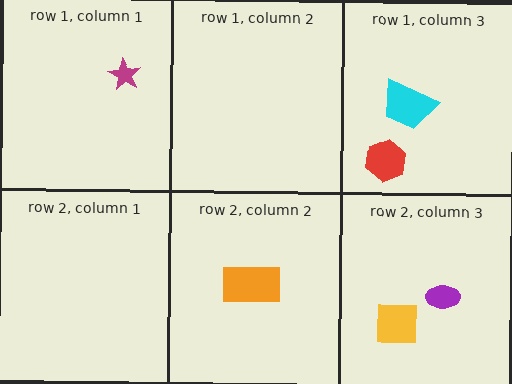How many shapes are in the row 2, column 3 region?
2.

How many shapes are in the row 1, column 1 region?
1.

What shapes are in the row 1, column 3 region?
The red hexagon, the cyan trapezoid.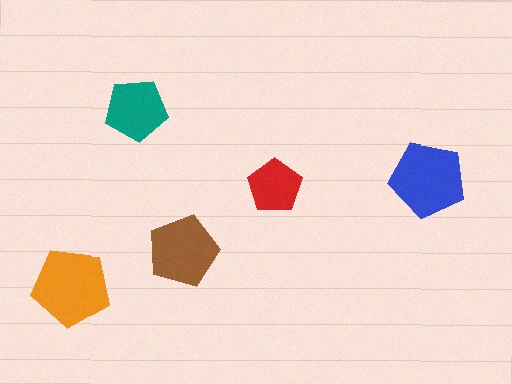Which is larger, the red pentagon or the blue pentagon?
The blue one.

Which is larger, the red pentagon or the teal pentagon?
The teal one.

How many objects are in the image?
There are 5 objects in the image.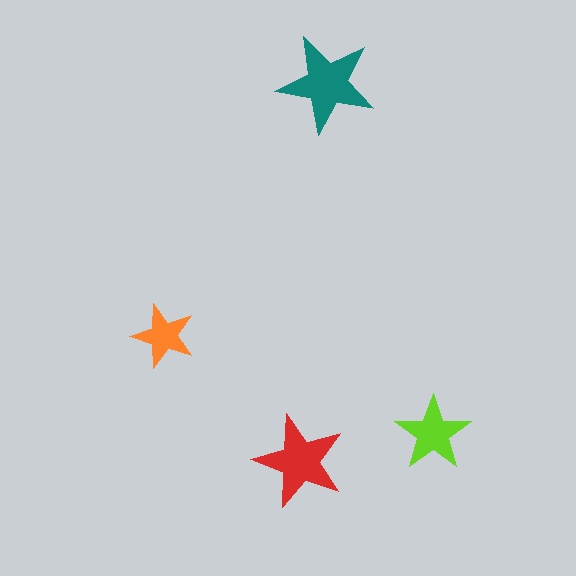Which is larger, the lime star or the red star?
The red one.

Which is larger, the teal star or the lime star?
The teal one.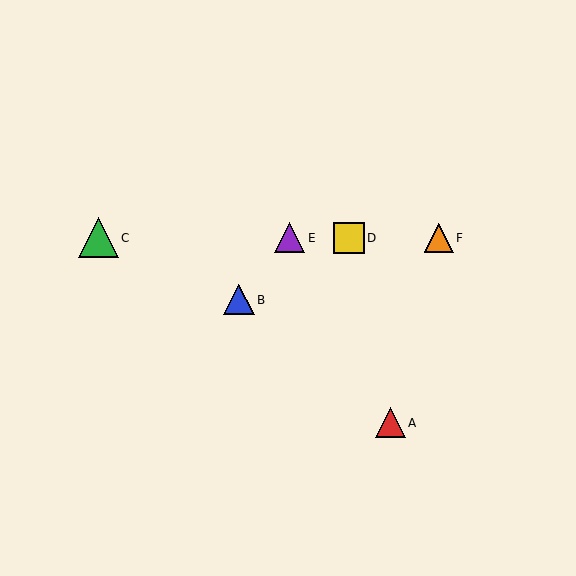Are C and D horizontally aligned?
Yes, both are at y≈238.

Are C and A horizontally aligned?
No, C is at y≈238 and A is at y≈423.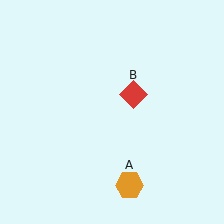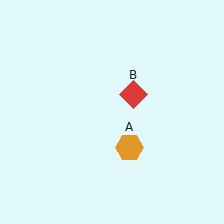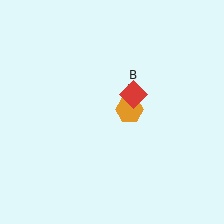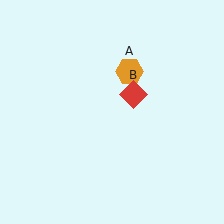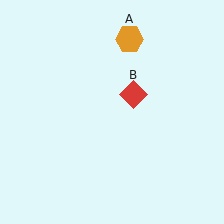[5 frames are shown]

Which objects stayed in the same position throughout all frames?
Red diamond (object B) remained stationary.